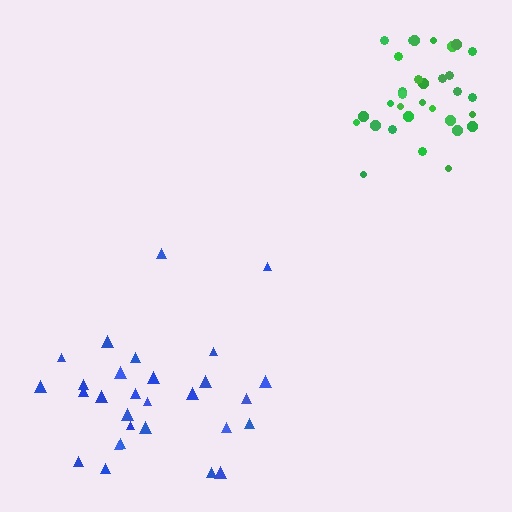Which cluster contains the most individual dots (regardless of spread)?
Green (32).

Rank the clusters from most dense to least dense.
green, blue.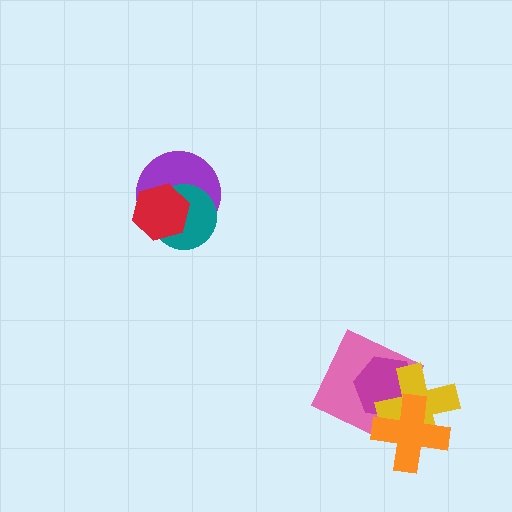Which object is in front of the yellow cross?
The orange cross is in front of the yellow cross.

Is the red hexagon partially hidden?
No, no other shape covers it.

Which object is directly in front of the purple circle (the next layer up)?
The teal circle is directly in front of the purple circle.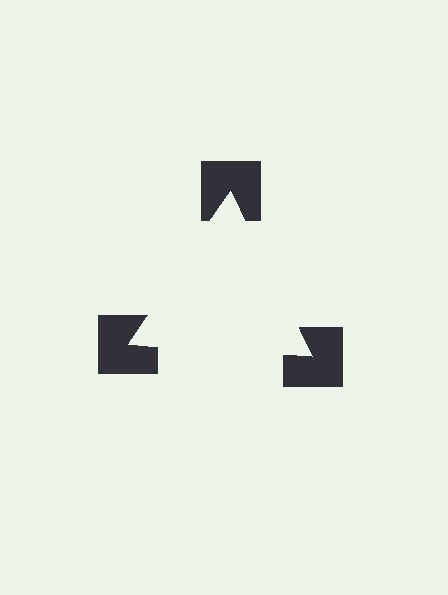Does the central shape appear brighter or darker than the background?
It typically appears slightly brighter than the background, even though no actual brightness change is drawn.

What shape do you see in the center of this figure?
An illusory triangle — its edges are inferred from the aligned wedge cuts in the notched squares, not physically drawn.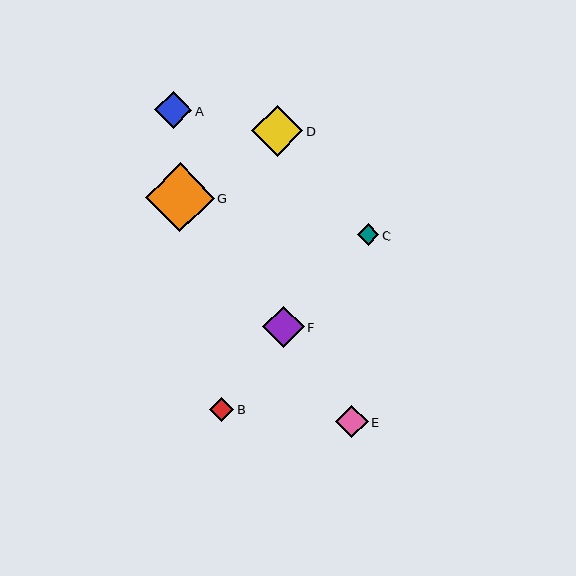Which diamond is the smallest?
Diamond C is the smallest with a size of approximately 21 pixels.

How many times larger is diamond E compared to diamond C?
Diamond E is approximately 1.5 times the size of diamond C.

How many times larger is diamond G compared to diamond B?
Diamond G is approximately 2.9 times the size of diamond B.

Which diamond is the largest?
Diamond G is the largest with a size of approximately 69 pixels.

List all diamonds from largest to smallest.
From largest to smallest: G, D, F, A, E, B, C.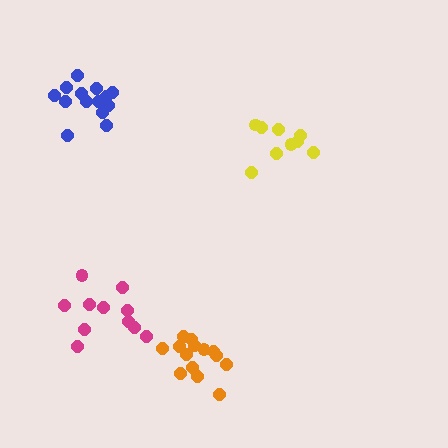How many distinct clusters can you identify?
There are 4 distinct clusters.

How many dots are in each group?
Group 1: 9 dots, Group 2: 14 dots, Group 3: 11 dots, Group 4: 14 dots (48 total).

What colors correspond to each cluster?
The clusters are colored: yellow, orange, magenta, blue.